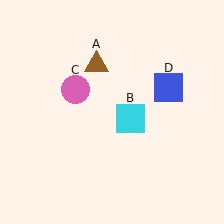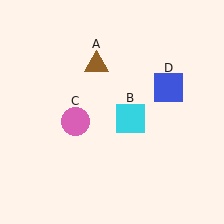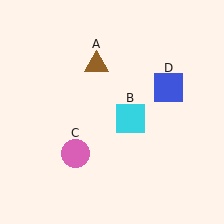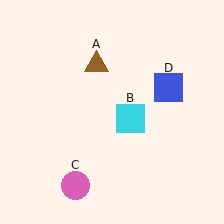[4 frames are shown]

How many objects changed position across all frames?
1 object changed position: pink circle (object C).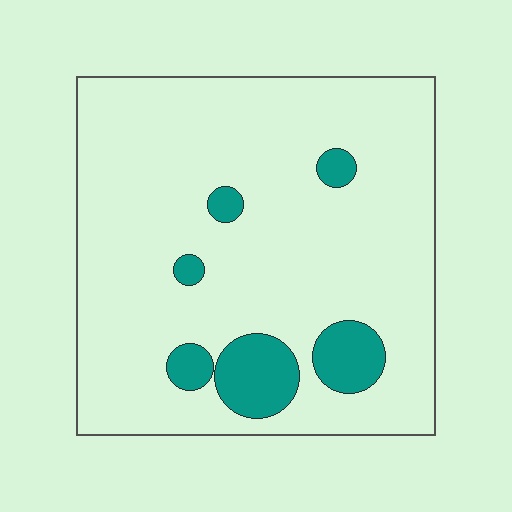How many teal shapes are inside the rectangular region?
6.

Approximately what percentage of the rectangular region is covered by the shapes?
Approximately 10%.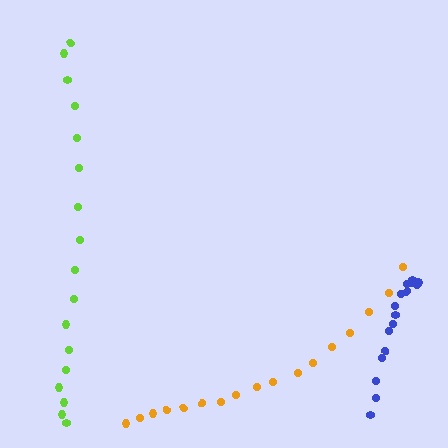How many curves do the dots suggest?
There are 3 distinct paths.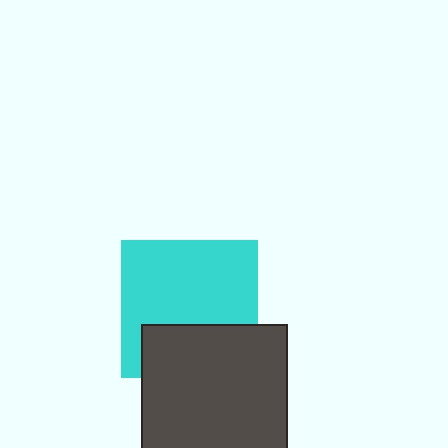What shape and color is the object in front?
The object in front is a dark gray square.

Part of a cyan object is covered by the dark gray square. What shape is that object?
It is a square.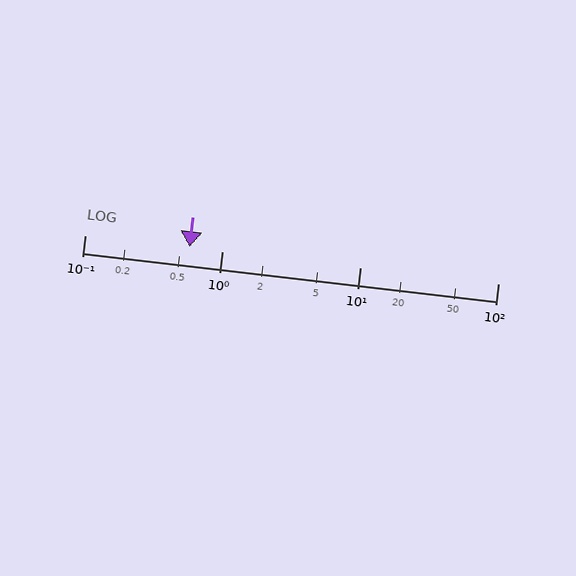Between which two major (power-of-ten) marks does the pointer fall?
The pointer is between 0.1 and 1.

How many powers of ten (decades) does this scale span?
The scale spans 3 decades, from 0.1 to 100.